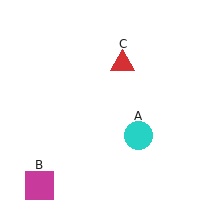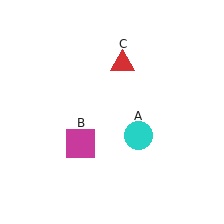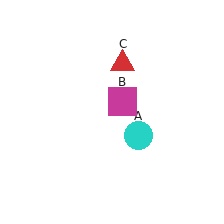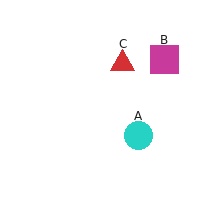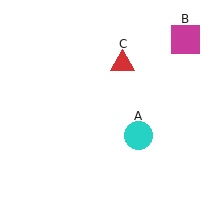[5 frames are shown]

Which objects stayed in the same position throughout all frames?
Cyan circle (object A) and red triangle (object C) remained stationary.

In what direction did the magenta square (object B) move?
The magenta square (object B) moved up and to the right.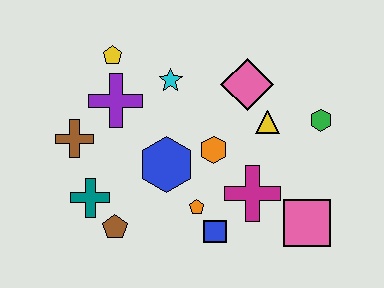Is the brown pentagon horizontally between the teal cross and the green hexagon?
Yes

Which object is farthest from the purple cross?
The pink square is farthest from the purple cross.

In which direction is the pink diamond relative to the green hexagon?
The pink diamond is to the left of the green hexagon.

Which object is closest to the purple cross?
The yellow pentagon is closest to the purple cross.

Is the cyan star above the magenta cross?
Yes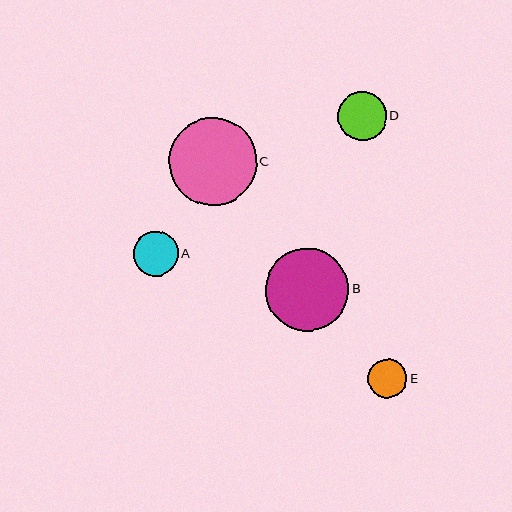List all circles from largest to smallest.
From largest to smallest: C, B, D, A, E.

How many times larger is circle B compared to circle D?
Circle B is approximately 1.7 times the size of circle D.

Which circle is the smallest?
Circle E is the smallest with a size of approximately 40 pixels.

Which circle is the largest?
Circle C is the largest with a size of approximately 88 pixels.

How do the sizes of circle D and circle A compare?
Circle D and circle A are approximately the same size.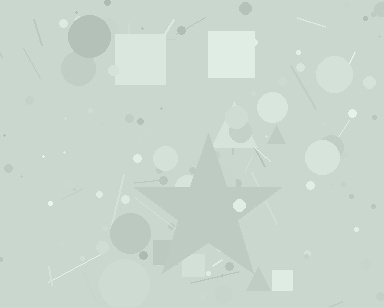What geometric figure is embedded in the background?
A star is embedded in the background.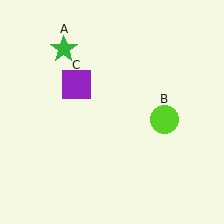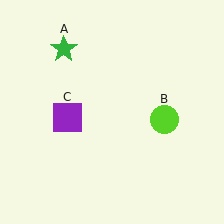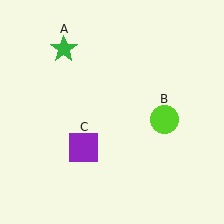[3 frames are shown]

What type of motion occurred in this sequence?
The purple square (object C) rotated counterclockwise around the center of the scene.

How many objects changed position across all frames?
1 object changed position: purple square (object C).